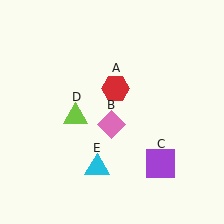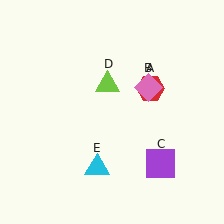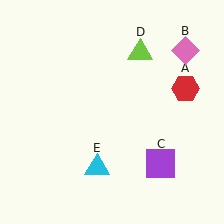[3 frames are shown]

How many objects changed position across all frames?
3 objects changed position: red hexagon (object A), pink diamond (object B), lime triangle (object D).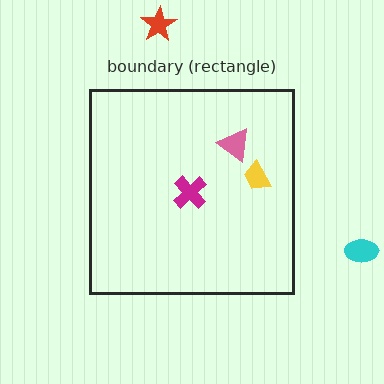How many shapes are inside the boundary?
3 inside, 2 outside.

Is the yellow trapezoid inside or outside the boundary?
Inside.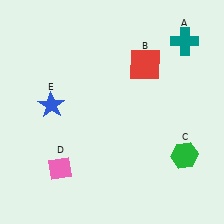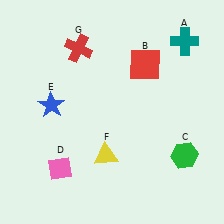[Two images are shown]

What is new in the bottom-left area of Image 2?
A yellow triangle (F) was added in the bottom-left area of Image 2.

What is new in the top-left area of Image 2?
A red cross (G) was added in the top-left area of Image 2.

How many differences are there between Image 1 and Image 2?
There are 2 differences between the two images.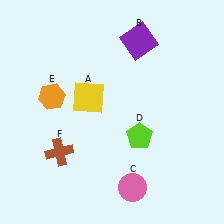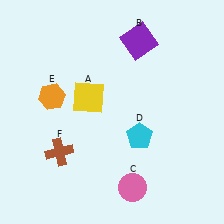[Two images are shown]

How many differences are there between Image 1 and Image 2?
There is 1 difference between the two images.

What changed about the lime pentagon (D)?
In Image 1, D is lime. In Image 2, it changed to cyan.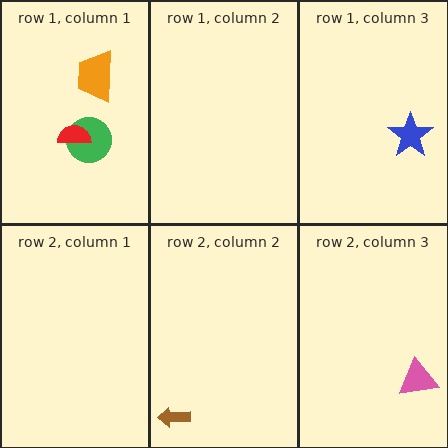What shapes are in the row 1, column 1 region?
The green circle, the red semicircle, the orange trapezoid.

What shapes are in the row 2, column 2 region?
The brown arrow.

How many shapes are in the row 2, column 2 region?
1.